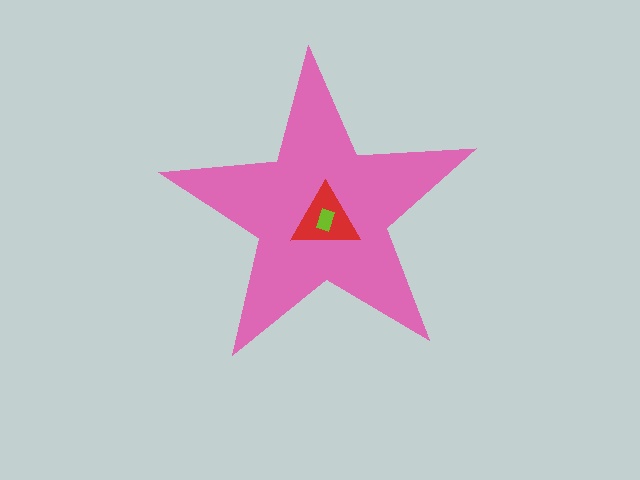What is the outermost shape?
The pink star.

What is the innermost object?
The lime rectangle.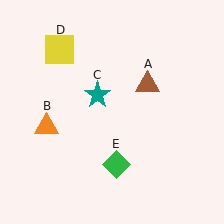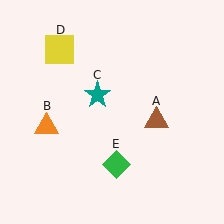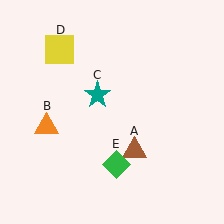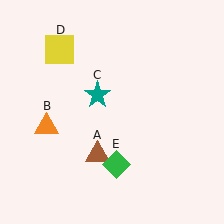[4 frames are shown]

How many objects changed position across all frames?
1 object changed position: brown triangle (object A).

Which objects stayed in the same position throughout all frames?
Orange triangle (object B) and teal star (object C) and yellow square (object D) and green diamond (object E) remained stationary.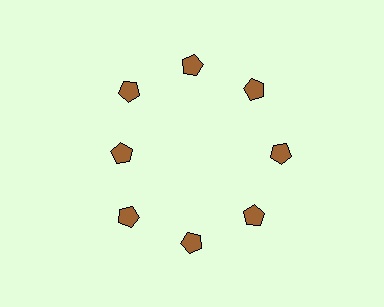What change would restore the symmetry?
The symmetry would be restored by moving it outward, back onto the ring so that all 8 pentagons sit at equal angles and equal distance from the center.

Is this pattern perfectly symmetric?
No. The 8 brown pentagons are arranged in a ring, but one element near the 9 o'clock position is pulled inward toward the center, breaking the 8-fold rotational symmetry.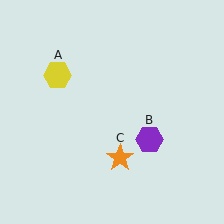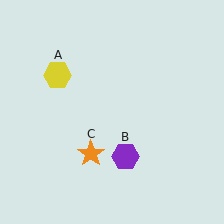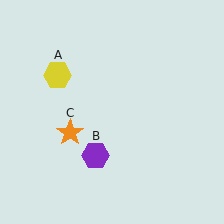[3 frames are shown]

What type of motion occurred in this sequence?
The purple hexagon (object B), orange star (object C) rotated clockwise around the center of the scene.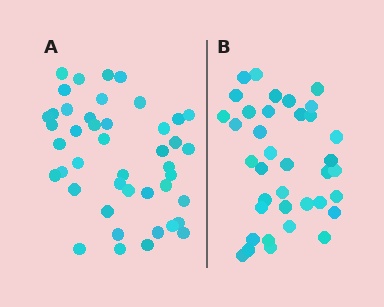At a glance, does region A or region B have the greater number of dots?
Region A (the left region) has more dots.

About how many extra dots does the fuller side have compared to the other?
Region A has roughly 8 or so more dots than region B.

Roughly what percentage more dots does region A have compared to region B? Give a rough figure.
About 20% more.